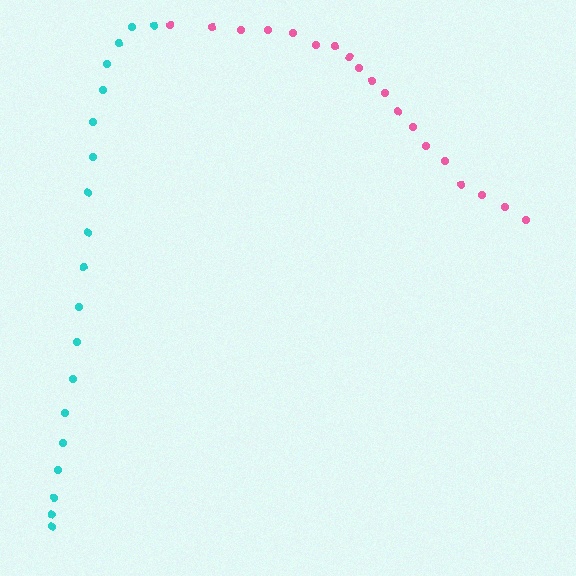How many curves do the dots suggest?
There are 2 distinct paths.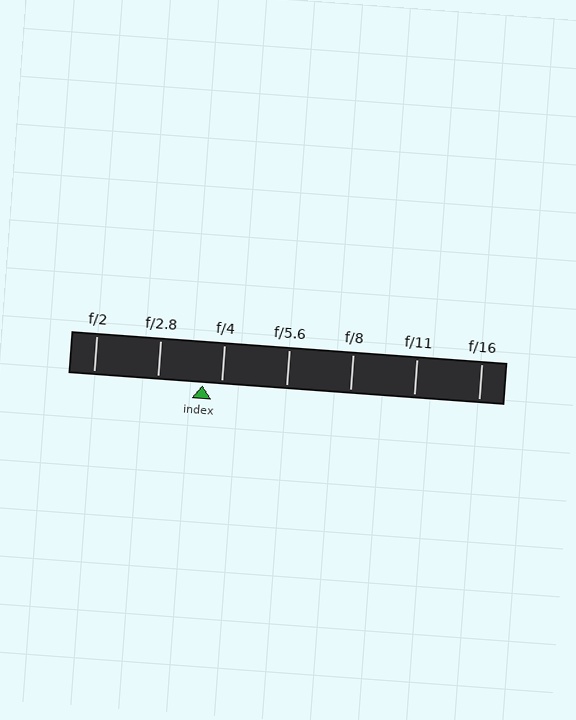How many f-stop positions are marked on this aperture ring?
There are 7 f-stop positions marked.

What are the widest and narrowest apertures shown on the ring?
The widest aperture shown is f/2 and the narrowest is f/16.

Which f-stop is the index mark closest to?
The index mark is closest to f/4.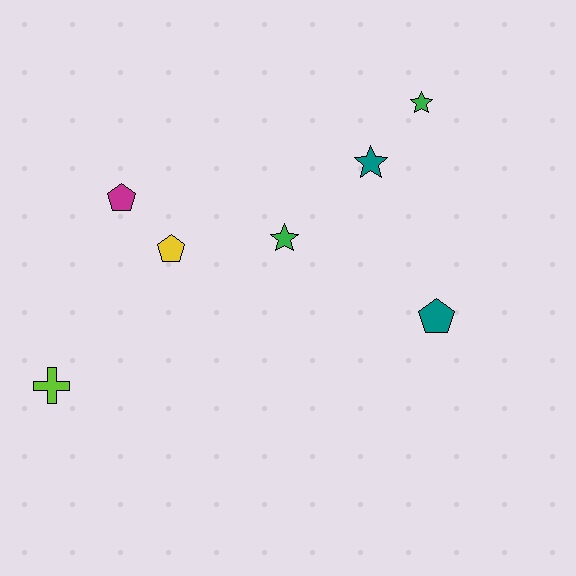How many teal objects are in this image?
There are 2 teal objects.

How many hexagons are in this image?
There are no hexagons.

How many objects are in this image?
There are 7 objects.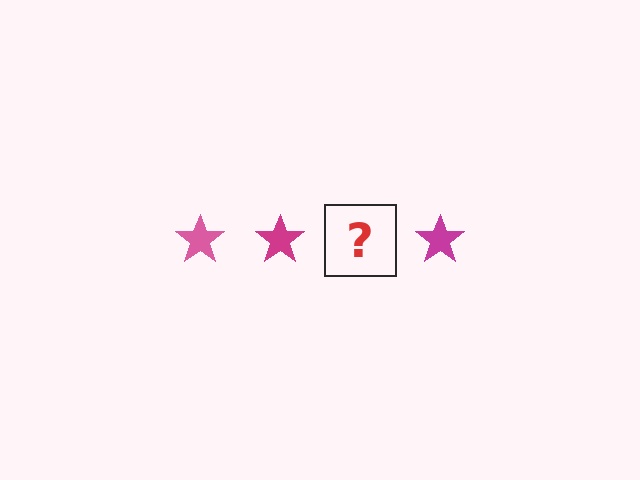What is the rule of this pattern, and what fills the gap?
The rule is that the pattern cycles through pink, magenta stars. The gap should be filled with a pink star.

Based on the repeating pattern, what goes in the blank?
The blank should be a pink star.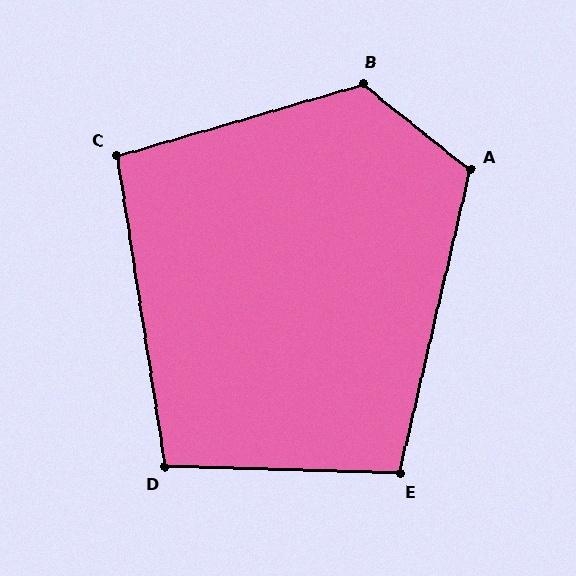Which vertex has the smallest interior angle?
C, at approximately 97 degrees.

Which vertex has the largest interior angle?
B, at approximately 125 degrees.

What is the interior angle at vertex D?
Approximately 101 degrees (obtuse).